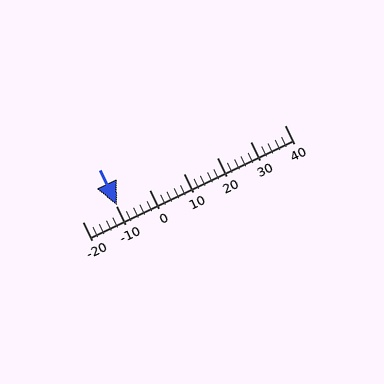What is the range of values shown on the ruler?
The ruler shows values from -20 to 40.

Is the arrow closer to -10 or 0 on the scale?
The arrow is closer to -10.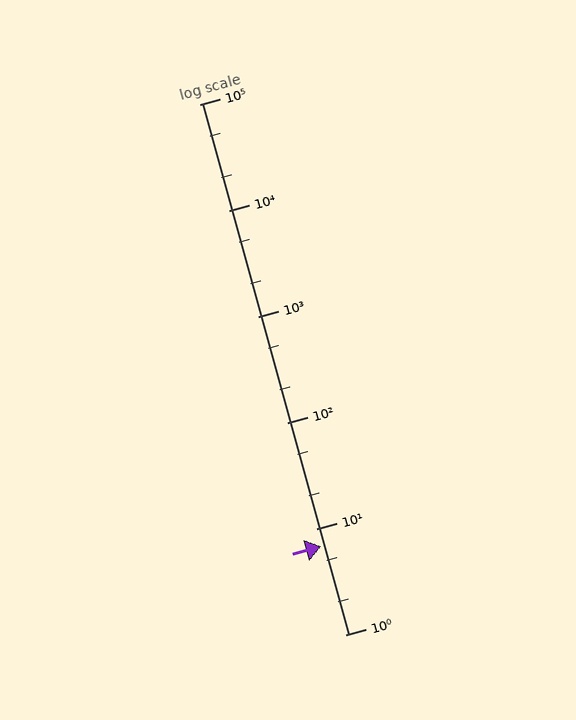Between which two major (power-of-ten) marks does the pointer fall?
The pointer is between 1 and 10.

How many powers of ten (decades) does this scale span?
The scale spans 5 decades, from 1 to 100000.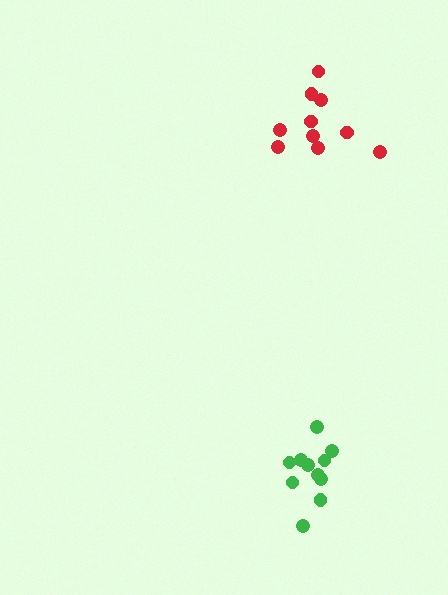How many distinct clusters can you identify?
There are 2 distinct clusters.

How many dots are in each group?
Group 1: 10 dots, Group 2: 11 dots (21 total).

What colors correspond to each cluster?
The clusters are colored: red, green.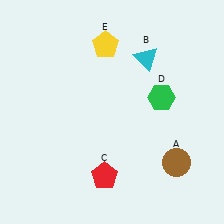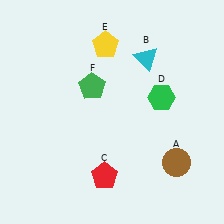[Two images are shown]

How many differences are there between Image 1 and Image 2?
There is 1 difference between the two images.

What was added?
A green pentagon (F) was added in Image 2.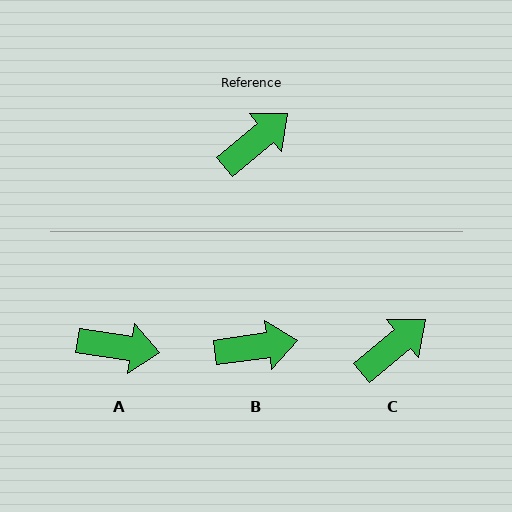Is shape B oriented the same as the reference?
No, it is off by about 32 degrees.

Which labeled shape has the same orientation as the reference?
C.